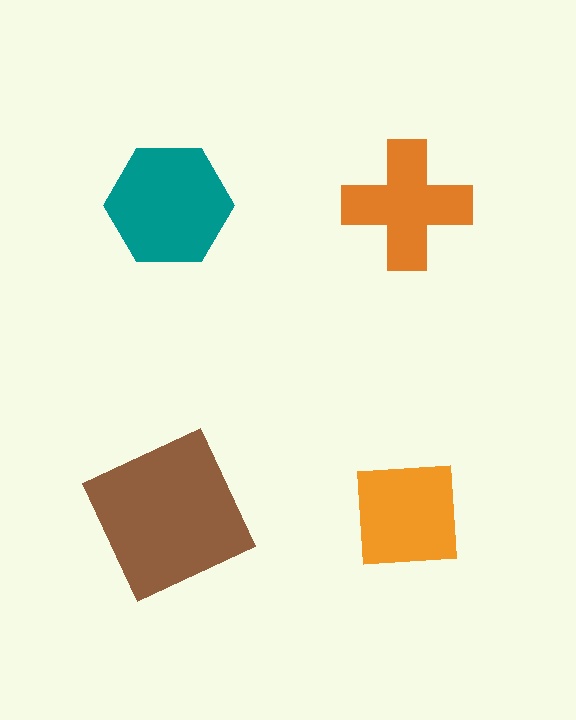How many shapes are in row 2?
2 shapes.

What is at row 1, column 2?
An orange cross.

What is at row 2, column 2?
An orange square.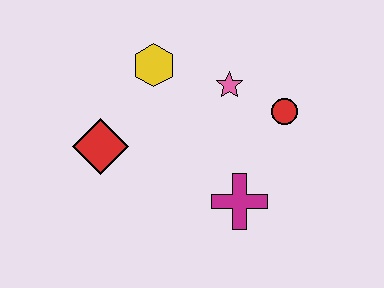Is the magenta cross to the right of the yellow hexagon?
Yes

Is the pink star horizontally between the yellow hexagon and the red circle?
Yes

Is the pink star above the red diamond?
Yes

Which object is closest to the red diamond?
The yellow hexagon is closest to the red diamond.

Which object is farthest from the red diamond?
The red circle is farthest from the red diamond.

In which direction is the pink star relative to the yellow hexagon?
The pink star is to the right of the yellow hexagon.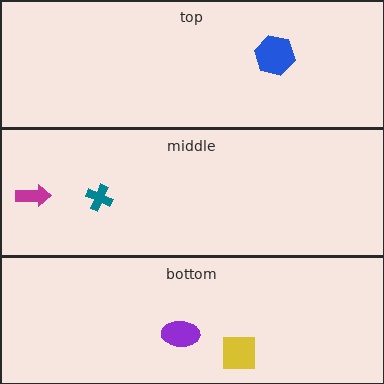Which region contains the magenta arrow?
The middle region.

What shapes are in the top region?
The blue hexagon.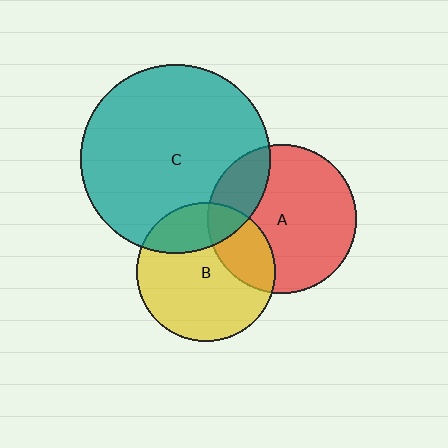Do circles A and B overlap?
Yes.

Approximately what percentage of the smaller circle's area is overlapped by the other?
Approximately 25%.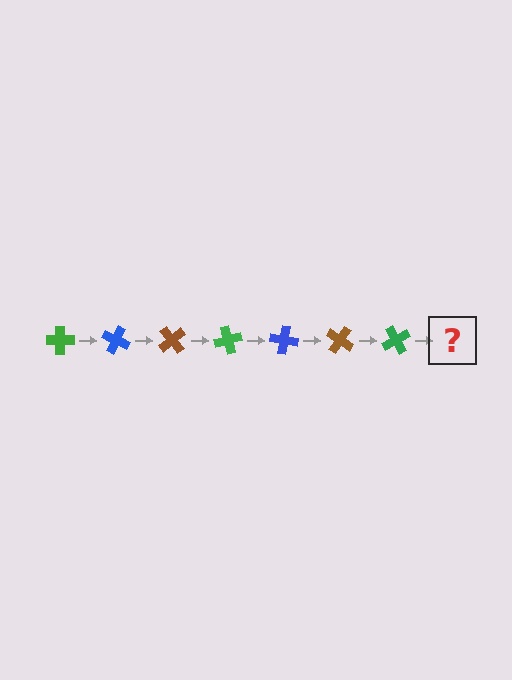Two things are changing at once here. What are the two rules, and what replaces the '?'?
The two rules are that it rotates 25 degrees each step and the color cycles through green, blue, and brown. The '?' should be a blue cross, rotated 175 degrees from the start.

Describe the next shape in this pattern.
It should be a blue cross, rotated 175 degrees from the start.